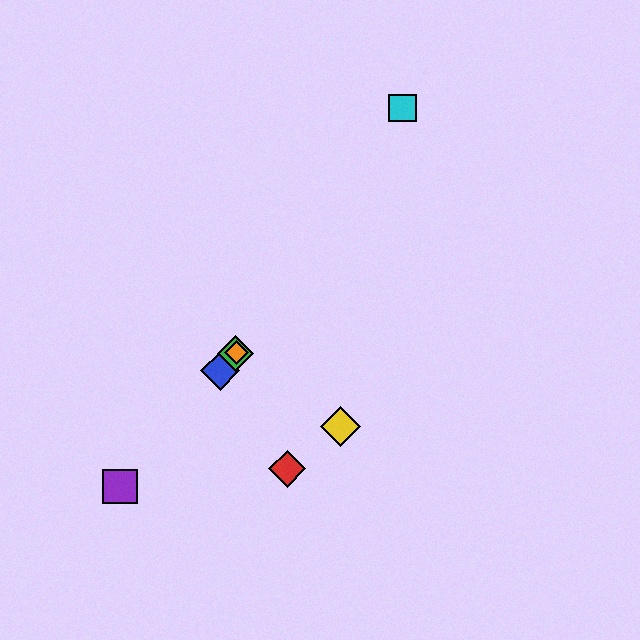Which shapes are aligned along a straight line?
The blue diamond, the green diamond, the purple square, the orange diamond are aligned along a straight line.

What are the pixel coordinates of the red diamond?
The red diamond is at (287, 469).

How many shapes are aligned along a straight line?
4 shapes (the blue diamond, the green diamond, the purple square, the orange diamond) are aligned along a straight line.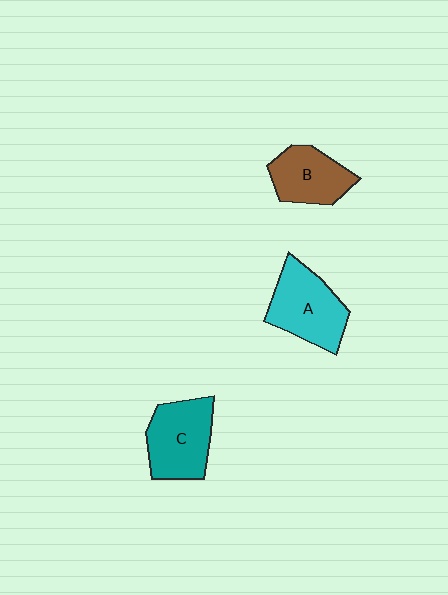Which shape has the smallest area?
Shape B (brown).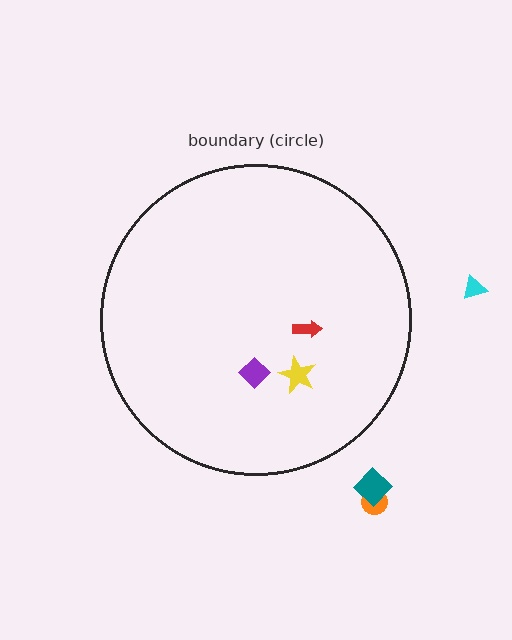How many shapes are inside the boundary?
3 inside, 3 outside.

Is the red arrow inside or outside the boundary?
Inside.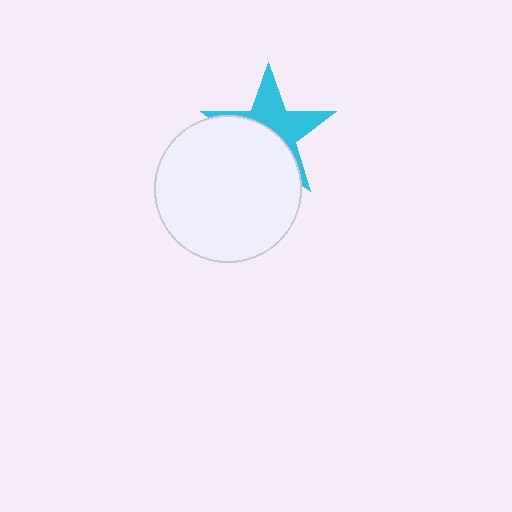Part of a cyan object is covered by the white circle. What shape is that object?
It is a star.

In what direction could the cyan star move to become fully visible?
The cyan star could move up. That would shift it out from behind the white circle entirely.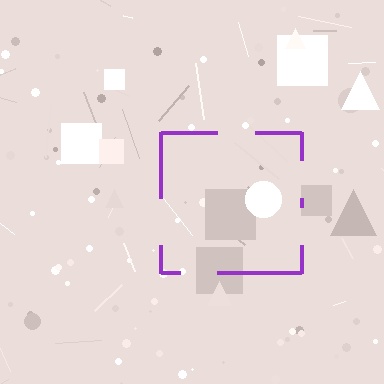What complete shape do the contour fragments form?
The contour fragments form a square.